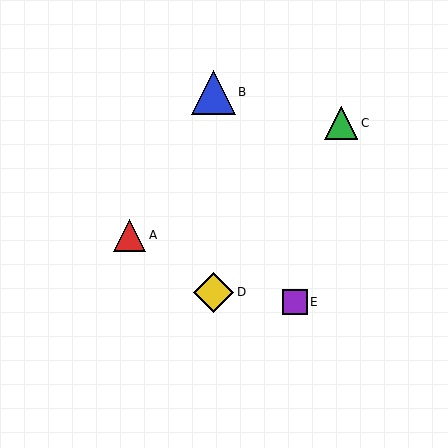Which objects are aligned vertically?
Objects B, D are aligned vertically.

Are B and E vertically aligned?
No, B is at x≈214 and E is at x≈295.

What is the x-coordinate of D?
Object D is at x≈214.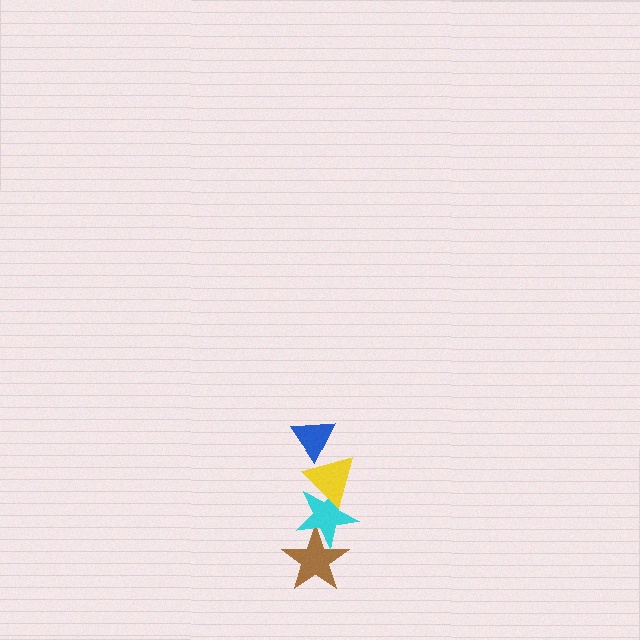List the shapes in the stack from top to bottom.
From top to bottom: the blue triangle, the yellow triangle, the cyan star, the brown star.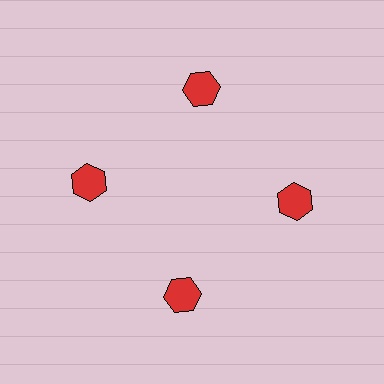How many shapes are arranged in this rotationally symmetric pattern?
There are 4 shapes, arranged in 4 groups of 1.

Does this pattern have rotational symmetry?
Yes, this pattern has 4-fold rotational symmetry. It looks the same after rotating 90 degrees around the center.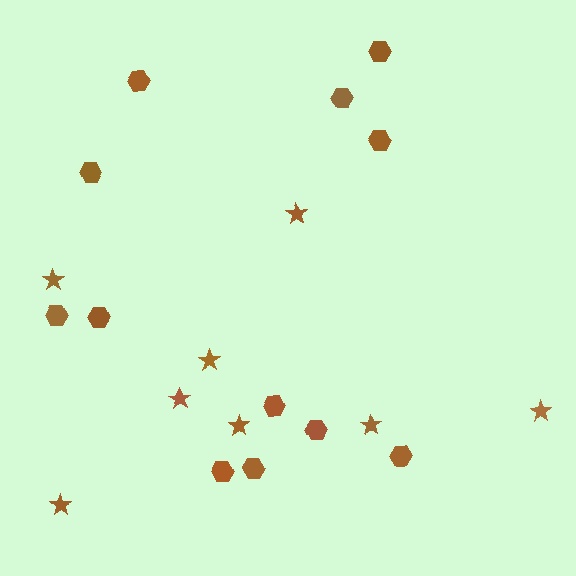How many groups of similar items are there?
There are 2 groups: one group of hexagons (12) and one group of stars (8).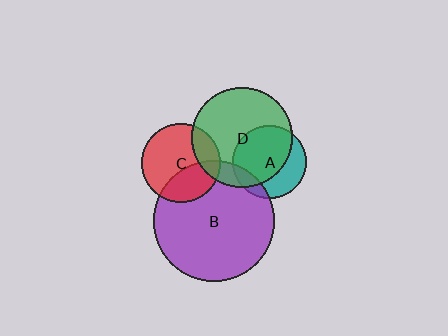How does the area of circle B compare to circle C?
Approximately 2.4 times.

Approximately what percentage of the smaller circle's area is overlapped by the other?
Approximately 35%.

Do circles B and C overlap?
Yes.